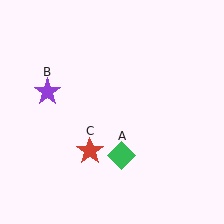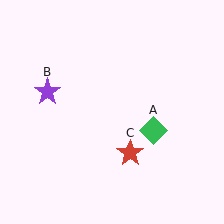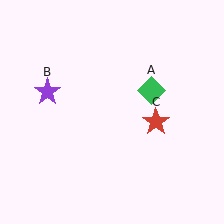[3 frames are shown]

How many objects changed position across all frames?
2 objects changed position: green diamond (object A), red star (object C).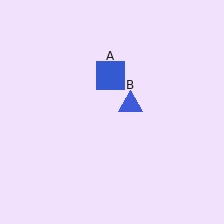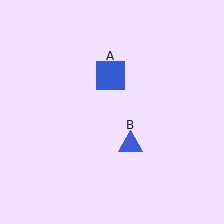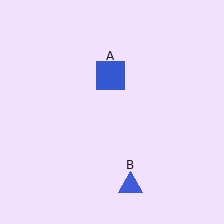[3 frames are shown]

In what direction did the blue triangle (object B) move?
The blue triangle (object B) moved down.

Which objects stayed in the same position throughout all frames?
Blue square (object A) remained stationary.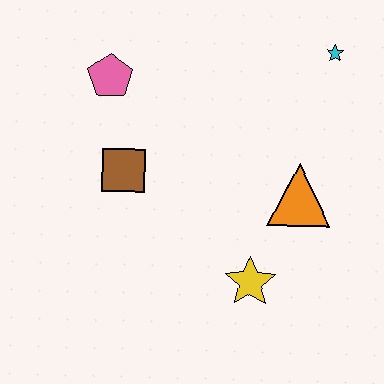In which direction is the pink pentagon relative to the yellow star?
The pink pentagon is above the yellow star.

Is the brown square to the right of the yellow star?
No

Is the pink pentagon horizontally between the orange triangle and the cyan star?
No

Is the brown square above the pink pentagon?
No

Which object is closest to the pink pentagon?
The brown square is closest to the pink pentagon.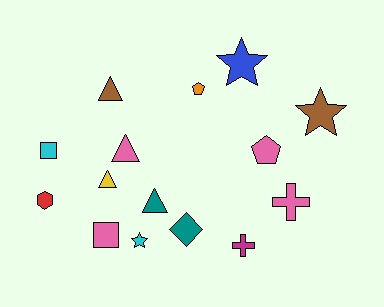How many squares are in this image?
There are 2 squares.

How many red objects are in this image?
There is 1 red object.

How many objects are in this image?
There are 15 objects.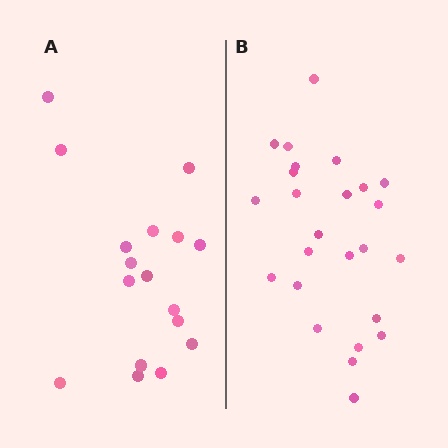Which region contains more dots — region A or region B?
Region B (the right region) has more dots.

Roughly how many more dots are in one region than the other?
Region B has roughly 8 or so more dots than region A.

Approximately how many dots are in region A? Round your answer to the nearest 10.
About 20 dots. (The exact count is 17, which rounds to 20.)